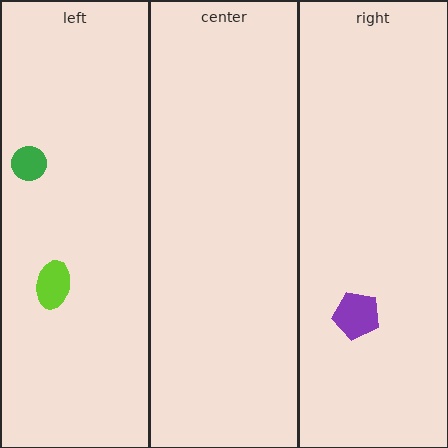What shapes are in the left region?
The green circle, the lime ellipse.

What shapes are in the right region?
The purple pentagon.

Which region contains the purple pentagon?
The right region.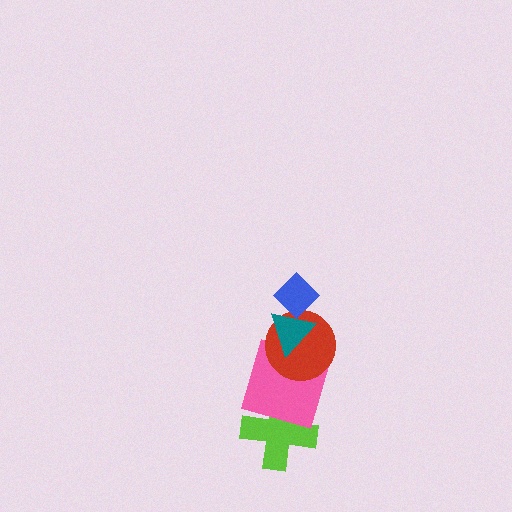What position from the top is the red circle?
The red circle is 3rd from the top.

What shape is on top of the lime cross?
The pink square is on top of the lime cross.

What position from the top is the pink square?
The pink square is 4th from the top.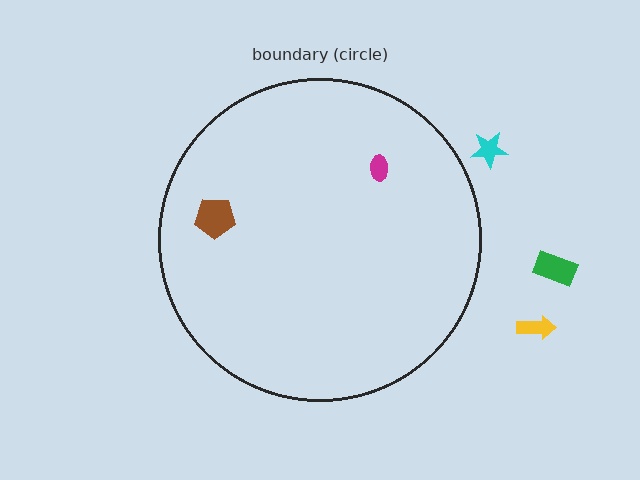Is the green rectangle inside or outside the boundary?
Outside.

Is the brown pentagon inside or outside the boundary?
Inside.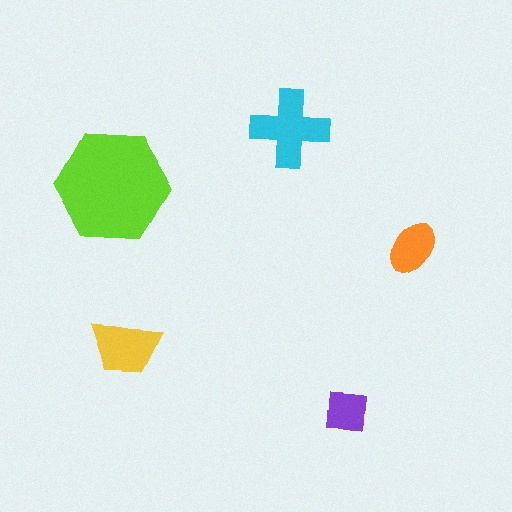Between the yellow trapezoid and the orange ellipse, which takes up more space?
The yellow trapezoid.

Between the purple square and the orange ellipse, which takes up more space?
The orange ellipse.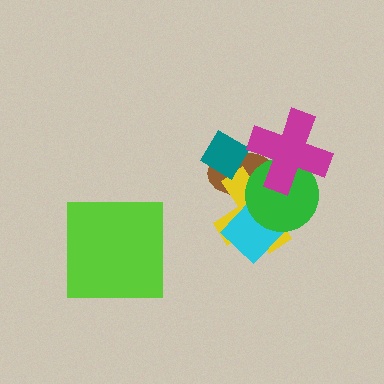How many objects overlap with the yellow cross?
4 objects overlap with the yellow cross.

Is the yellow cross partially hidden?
Yes, it is partially covered by another shape.